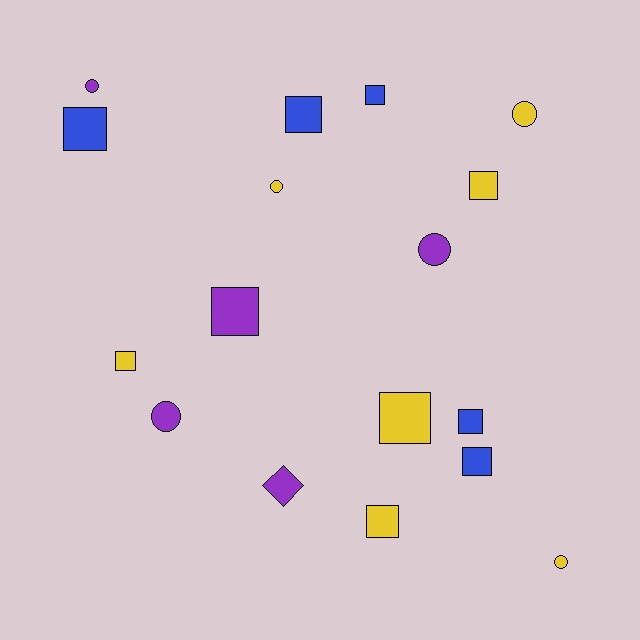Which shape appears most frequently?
Square, with 10 objects.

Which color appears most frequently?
Yellow, with 7 objects.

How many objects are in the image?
There are 17 objects.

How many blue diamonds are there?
There are no blue diamonds.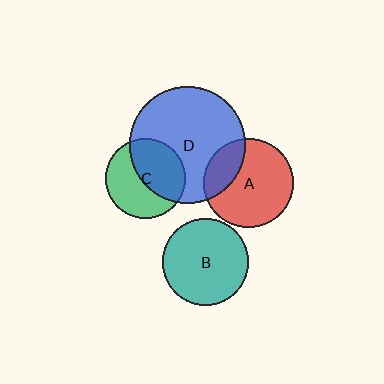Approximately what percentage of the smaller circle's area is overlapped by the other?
Approximately 50%.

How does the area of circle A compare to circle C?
Approximately 1.3 times.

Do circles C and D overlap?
Yes.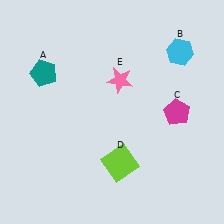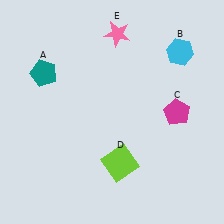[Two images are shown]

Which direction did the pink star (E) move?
The pink star (E) moved up.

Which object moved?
The pink star (E) moved up.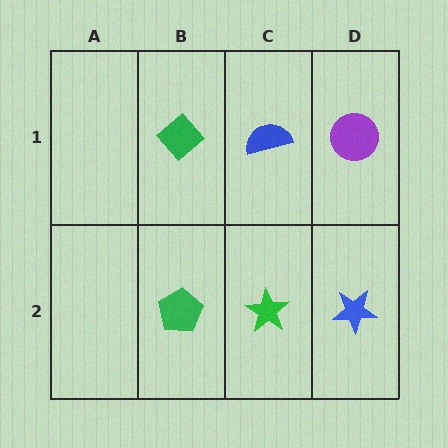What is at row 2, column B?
A green pentagon.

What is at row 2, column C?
A green star.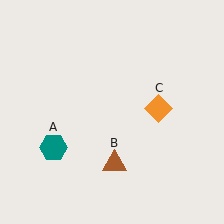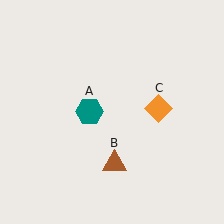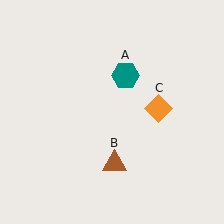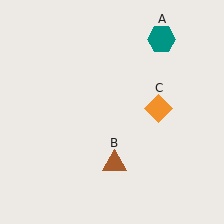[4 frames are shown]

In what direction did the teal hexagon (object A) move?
The teal hexagon (object A) moved up and to the right.